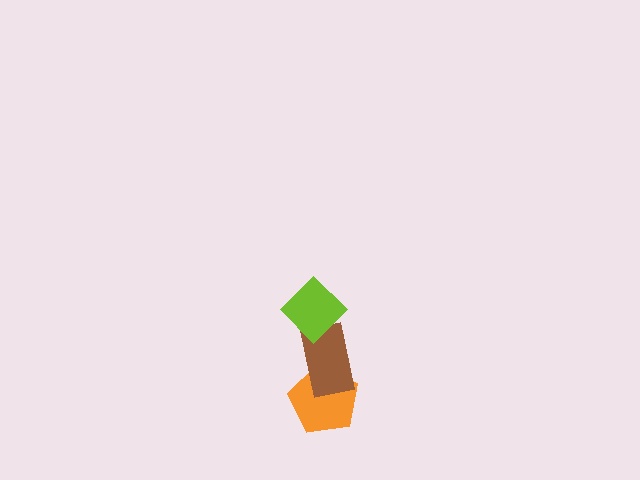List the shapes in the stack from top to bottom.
From top to bottom: the lime diamond, the brown rectangle, the orange pentagon.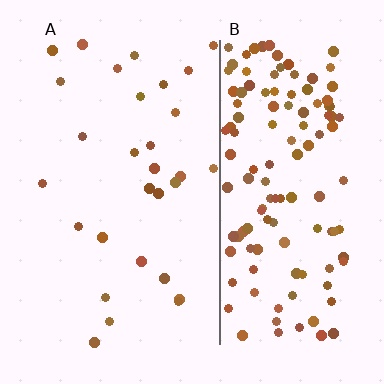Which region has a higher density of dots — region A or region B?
B (the right).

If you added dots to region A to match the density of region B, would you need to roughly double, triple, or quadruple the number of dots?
Approximately quadruple.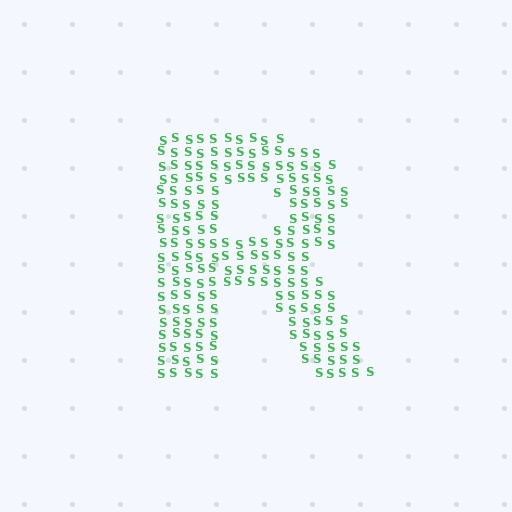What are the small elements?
The small elements are letter S's.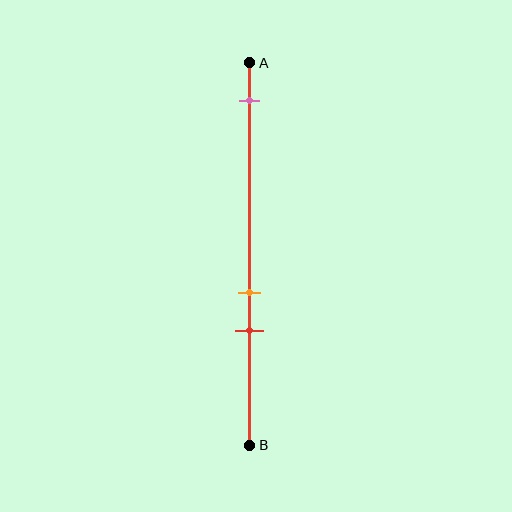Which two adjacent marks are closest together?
The orange and red marks are the closest adjacent pair.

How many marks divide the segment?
There are 3 marks dividing the segment.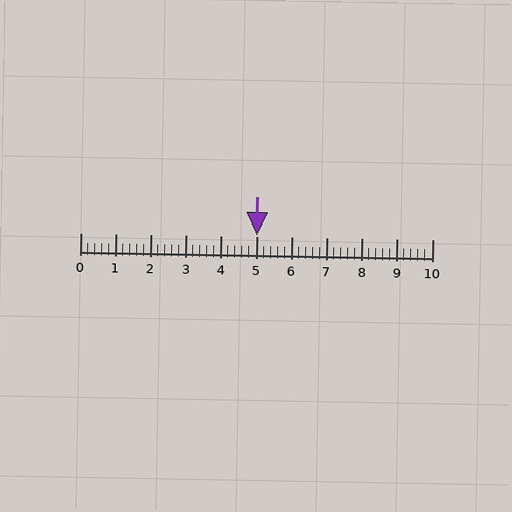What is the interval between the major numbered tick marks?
The major tick marks are spaced 1 units apart.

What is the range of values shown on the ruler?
The ruler shows values from 0 to 10.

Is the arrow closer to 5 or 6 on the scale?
The arrow is closer to 5.